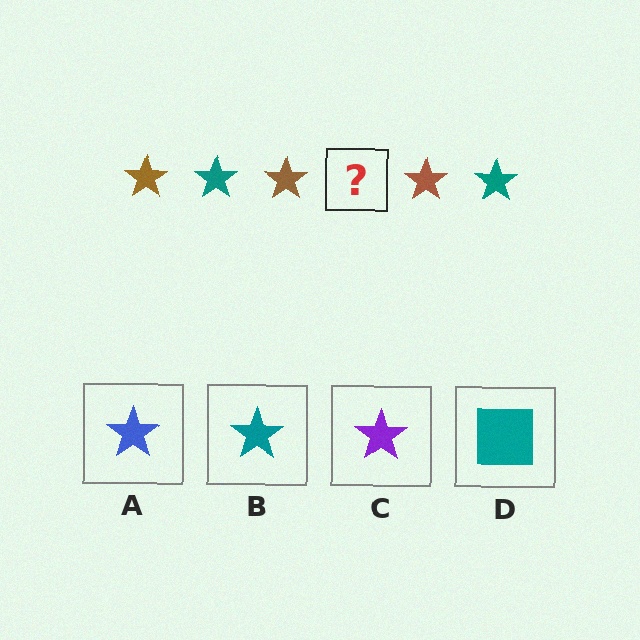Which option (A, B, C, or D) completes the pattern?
B.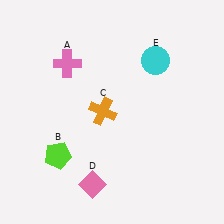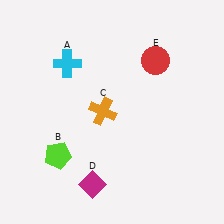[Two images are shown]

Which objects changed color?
A changed from pink to cyan. D changed from pink to magenta. E changed from cyan to red.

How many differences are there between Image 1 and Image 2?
There are 3 differences between the two images.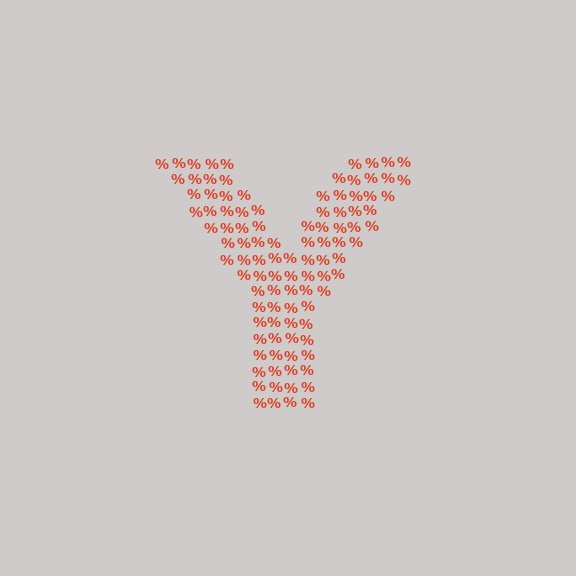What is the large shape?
The large shape is the letter Y.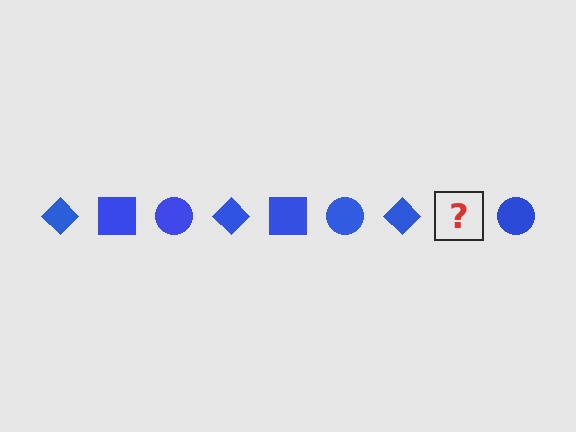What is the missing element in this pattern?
The missing element is a blue square.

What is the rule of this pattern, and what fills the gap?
The rule is that the pattern cycles through diamond, square, circle shapes in blue. The gap should be filled with a blue square.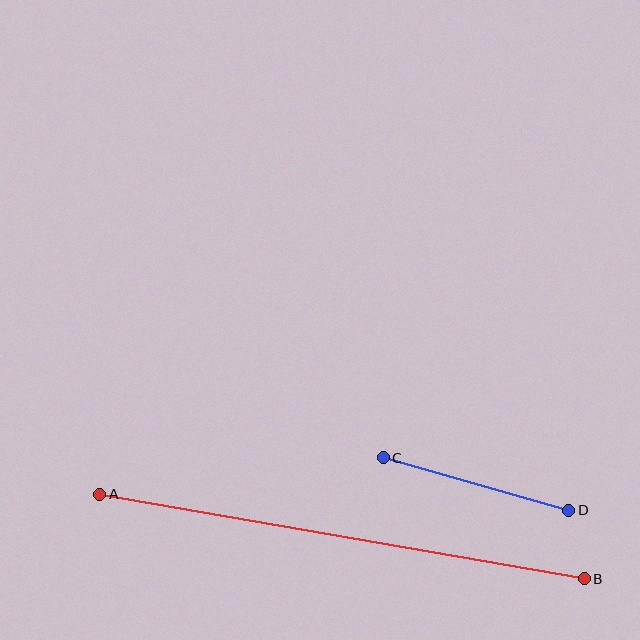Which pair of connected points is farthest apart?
Points A and B are farthest apart.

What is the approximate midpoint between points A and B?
The midpoint is at approximately (342, 537) pixels.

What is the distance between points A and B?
The distance is approximately 492 pixels.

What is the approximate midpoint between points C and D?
The midpoint is at approximately (476, 484) pixels.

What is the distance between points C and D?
The distance is approximately 193 pixels.